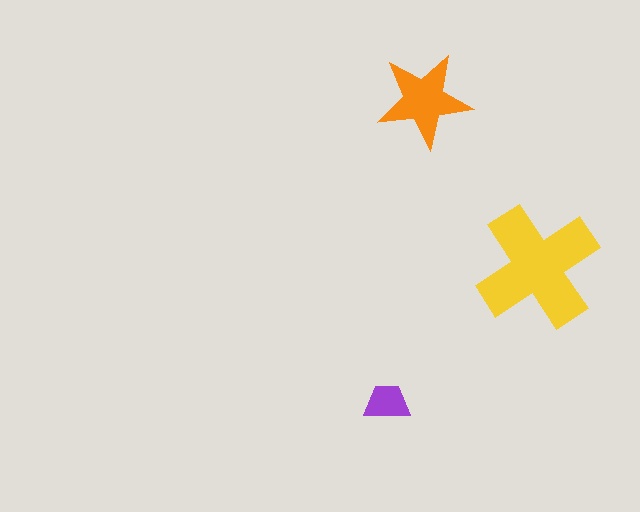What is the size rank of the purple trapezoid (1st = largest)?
3rd.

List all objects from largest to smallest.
The yellow cross, the orange star, the purple trapezoid.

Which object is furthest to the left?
The purple trapezoid is leftmost.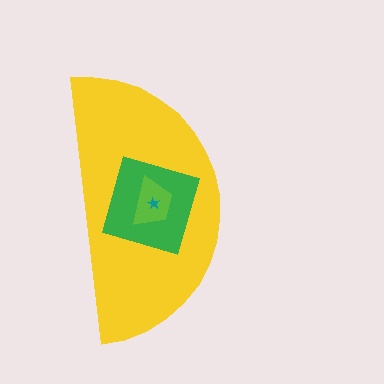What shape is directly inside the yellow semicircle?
The green diamond.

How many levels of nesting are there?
4.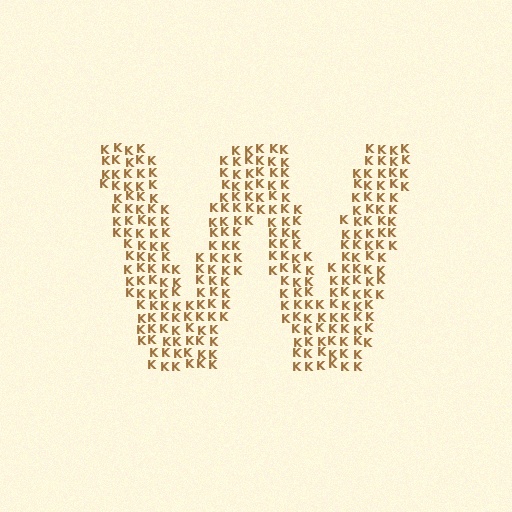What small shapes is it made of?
It is made of small letter K's.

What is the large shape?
The large shape is the letter W.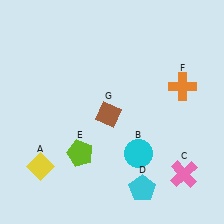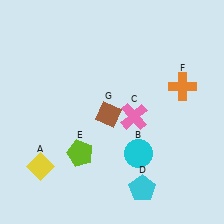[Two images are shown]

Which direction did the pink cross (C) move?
The pink cross (C) moved up.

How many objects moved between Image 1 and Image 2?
1 object moved between the two images.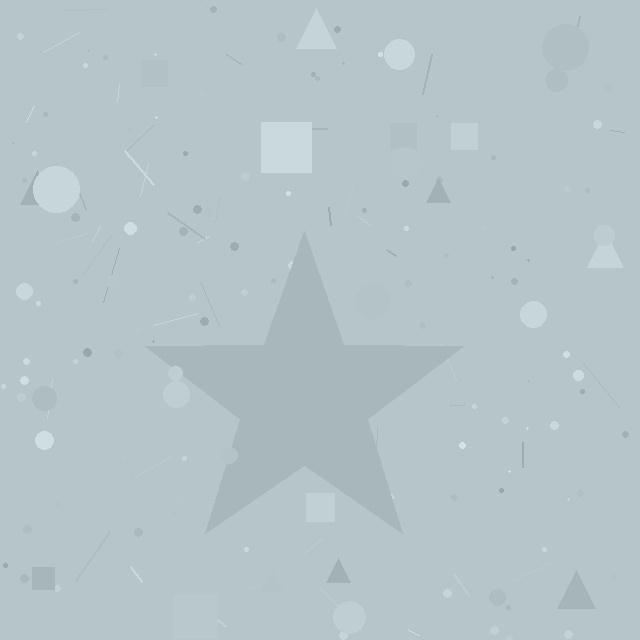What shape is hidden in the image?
A star is hidden in the image.